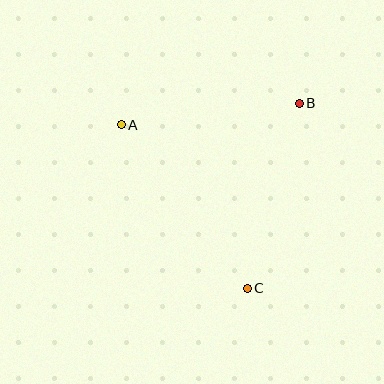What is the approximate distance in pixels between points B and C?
The distance between B and C is approximately 192 pixels.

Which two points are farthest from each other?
Points A and C are farthest from each other.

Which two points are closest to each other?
Points A and B are closest to each other.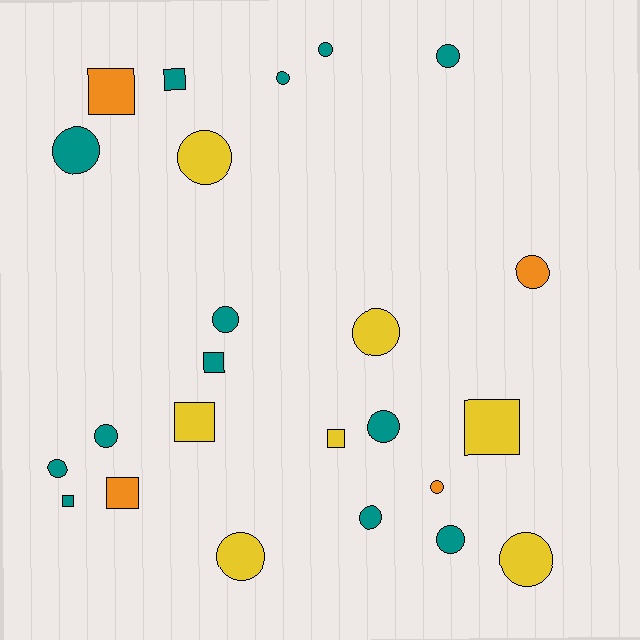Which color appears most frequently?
Teal, with 13 objects.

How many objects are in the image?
There are 24 objects.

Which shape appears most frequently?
Circle, with 16 objects.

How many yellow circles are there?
There are 4 yellow circles.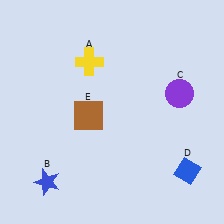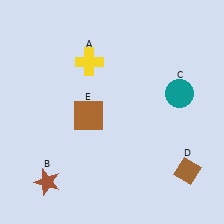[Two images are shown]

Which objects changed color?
B changed from blue to brown. C changed from purple to teal. D changed from blue to brown.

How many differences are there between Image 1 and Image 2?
There are 3 differences between the two images.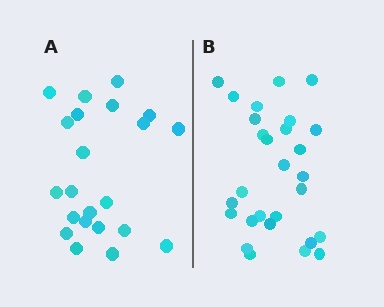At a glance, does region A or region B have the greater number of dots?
Region B (the right region) has more dots.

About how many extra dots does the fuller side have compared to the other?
Region B has about 6 more dots than region A.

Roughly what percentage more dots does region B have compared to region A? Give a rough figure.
About 25% more.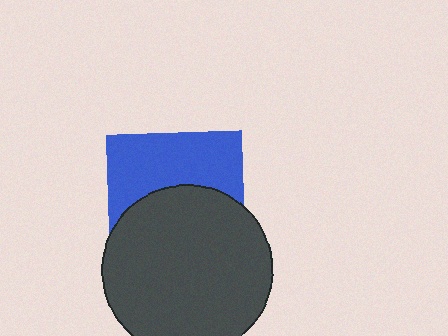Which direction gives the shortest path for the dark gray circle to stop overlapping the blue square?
Moving down gives the shortest separation.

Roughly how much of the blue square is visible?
About half of it is visible (roughly 46%).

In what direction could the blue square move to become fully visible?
The blue square could move up. That would shift it out from behind the dark gray circle entirely.